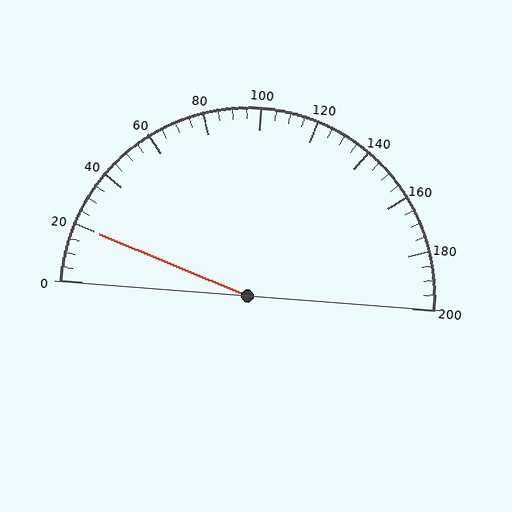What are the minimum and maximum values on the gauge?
The gauge ranges from 0 to 200.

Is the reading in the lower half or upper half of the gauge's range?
The reading is in the lower half of the range (0 to 200).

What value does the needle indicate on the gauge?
The needle indicates approximately 20.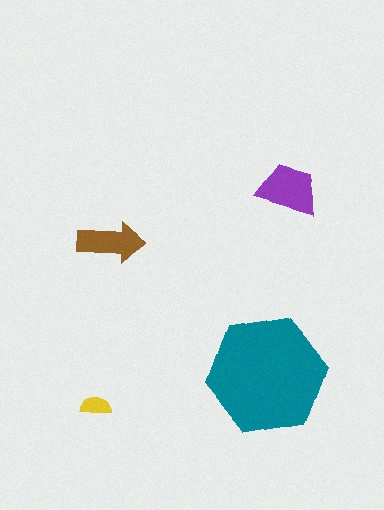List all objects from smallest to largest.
The yellow semicircle, the brown arrow, the purple trapezoid, the teal hexagon.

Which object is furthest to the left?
The yellow semicircle is leftmost.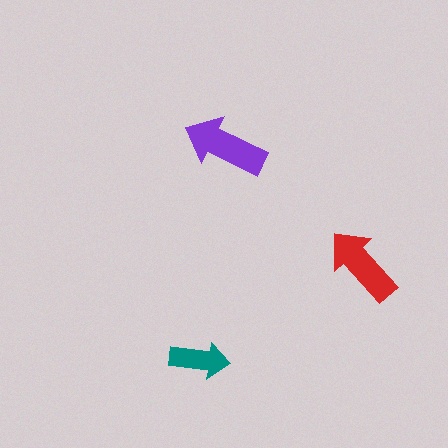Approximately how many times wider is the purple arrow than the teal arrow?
About 1.5 times wider.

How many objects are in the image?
There are 3 objects in the image.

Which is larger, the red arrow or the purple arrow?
The purple one.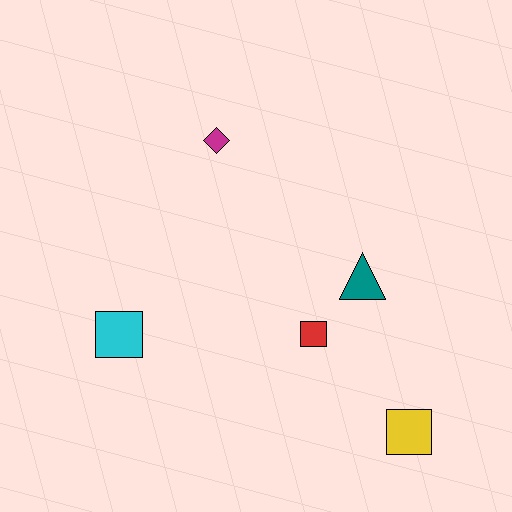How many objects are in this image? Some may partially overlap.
There are 5 objects.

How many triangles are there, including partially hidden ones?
There is 1 triangle.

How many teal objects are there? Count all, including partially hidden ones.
There is 1 teal object.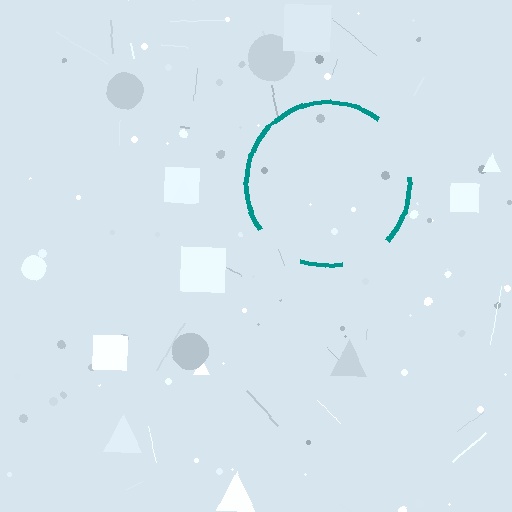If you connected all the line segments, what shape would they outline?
They would outline a circle.